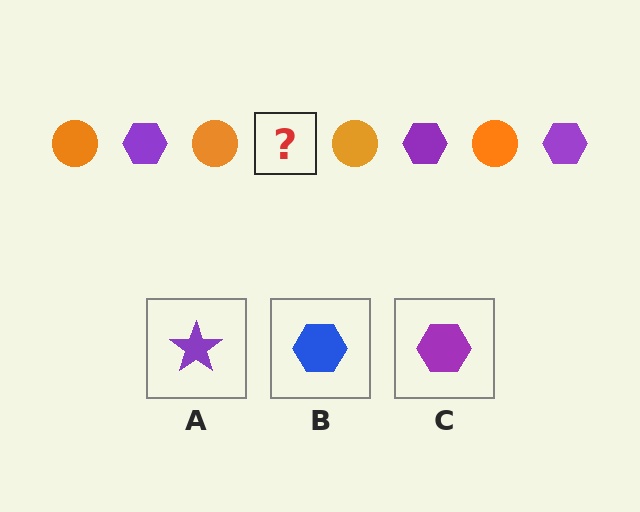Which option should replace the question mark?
Option C.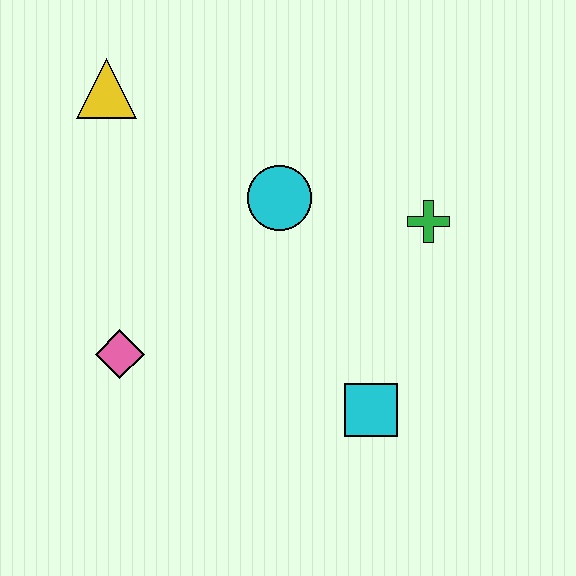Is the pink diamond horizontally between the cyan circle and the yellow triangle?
Yes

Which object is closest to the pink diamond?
The cyan circle is closest to the pink diamond.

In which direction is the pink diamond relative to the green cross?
The pink diamond is to the left of the green cross.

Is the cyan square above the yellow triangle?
No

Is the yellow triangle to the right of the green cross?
No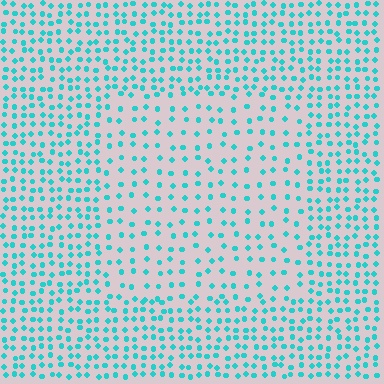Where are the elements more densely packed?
The elements are more densely packed outside the rectangle boundary.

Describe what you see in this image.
The image contains small cyan elements arranged at two different densities. A rectangle-shaped region is visible where the elements are less densely packed than the surrounding area.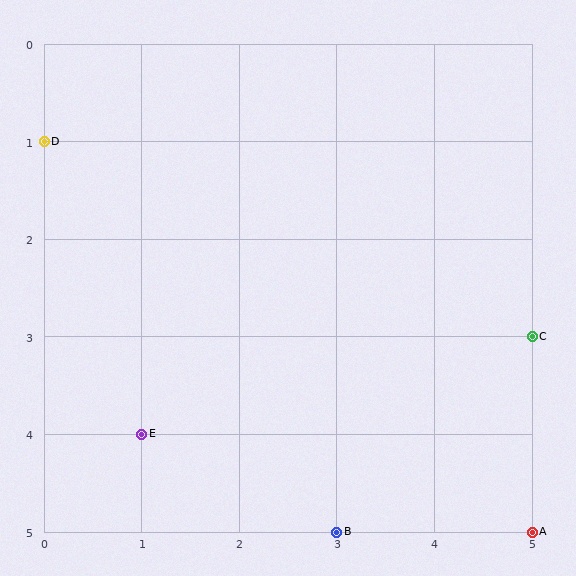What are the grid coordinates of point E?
Point E is at grid coordinates (1, 4).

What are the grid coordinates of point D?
Point D is at grid coordinates (0, 1).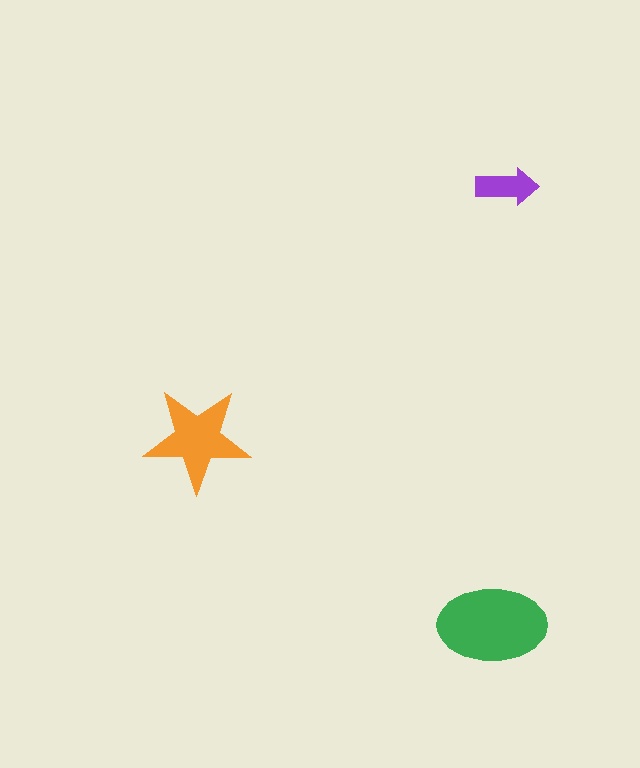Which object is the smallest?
The purple arrow.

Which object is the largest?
The green ellipse.